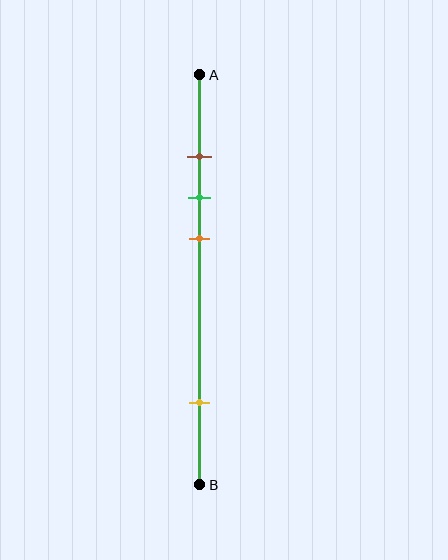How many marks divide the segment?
There are 4 marks dividing the segment.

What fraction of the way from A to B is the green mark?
The green mark is approximately 30% (0.3) of the way from A to B.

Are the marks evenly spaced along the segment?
No, the marks are not evenly spaced.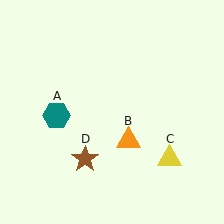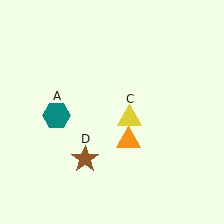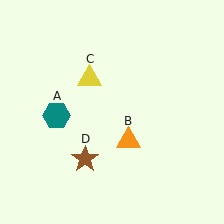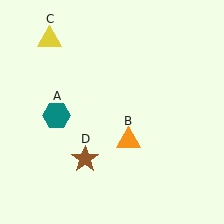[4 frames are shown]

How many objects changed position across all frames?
1 object changed position: yellow triangle (object C).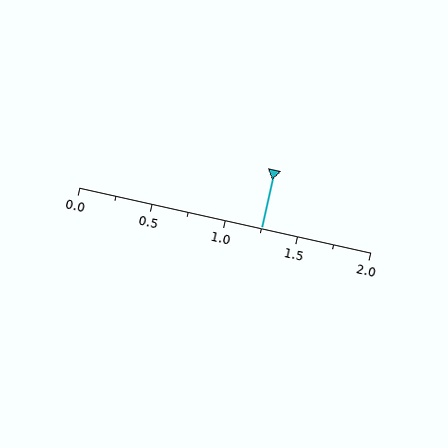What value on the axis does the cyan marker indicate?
The marker indicates approximately 1.25.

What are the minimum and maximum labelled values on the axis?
The axis runs from 0.0 to 2.0.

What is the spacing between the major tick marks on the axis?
The major ticks are spaced 0.5 apart.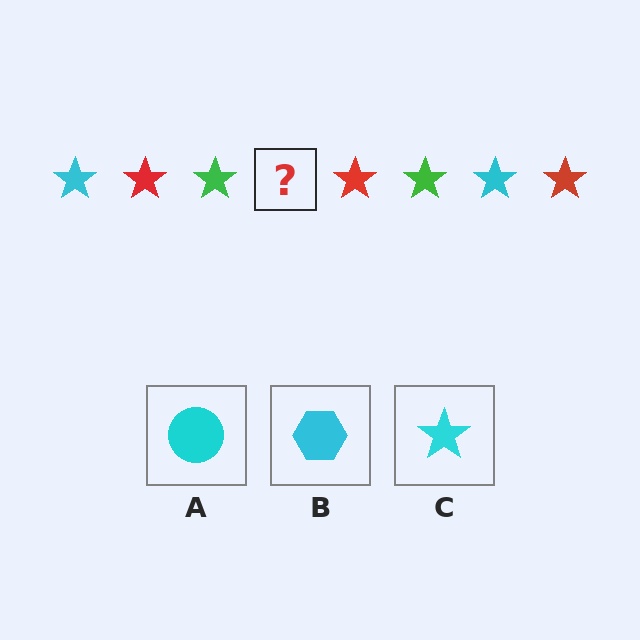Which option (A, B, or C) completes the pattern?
C.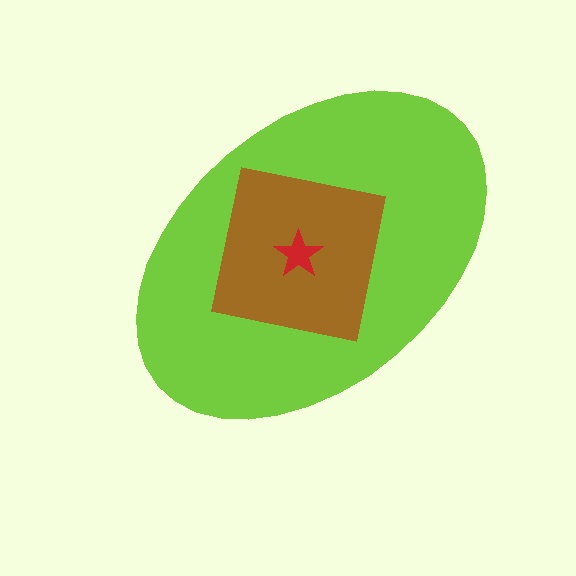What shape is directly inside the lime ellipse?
The brown square.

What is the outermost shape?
The lime ellipse.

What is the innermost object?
The red star.